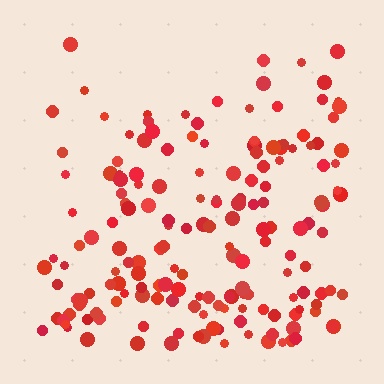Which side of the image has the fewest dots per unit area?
The top.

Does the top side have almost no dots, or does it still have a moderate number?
Still a moderate number, just noticeably fewer than the bottom.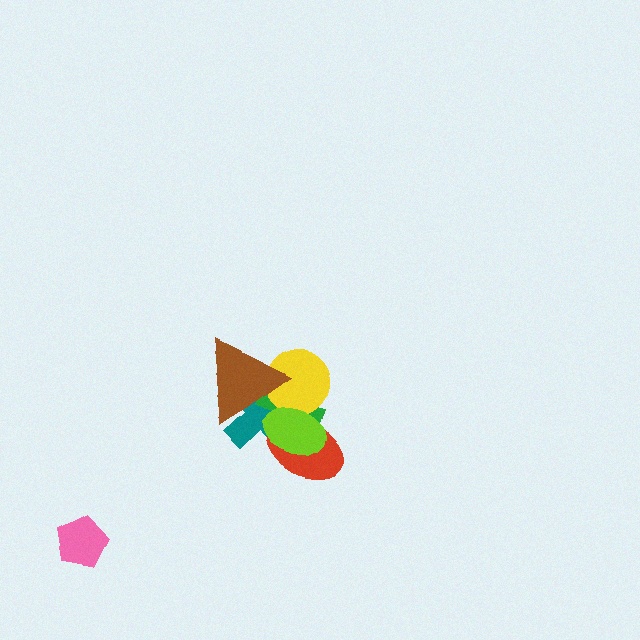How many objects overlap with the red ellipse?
3 objects overlap with the red ellipse.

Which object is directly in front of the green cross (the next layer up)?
The red ellipse is directly in front of the green cross.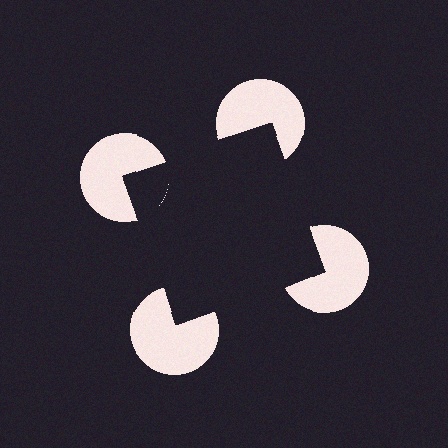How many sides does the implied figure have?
4 sides.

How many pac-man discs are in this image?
There are 4 — one at each vertex of the illusory square.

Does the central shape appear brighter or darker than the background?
It typically appears slightly darker than the background, even though no actual brightness change is drawn.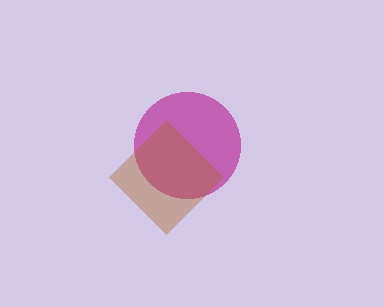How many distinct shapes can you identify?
There are 2 distinct shapes: a magenta circle, a brown diamond.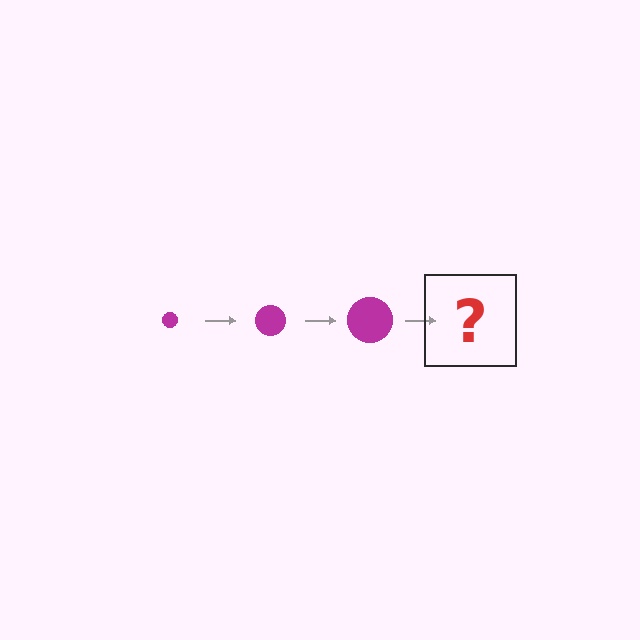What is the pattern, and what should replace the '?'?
The pattern is that the circle gets progressively larger each step. The '?' should be a magenta circle, larger than the previous one.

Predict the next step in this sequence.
The next step is a magenta circle, larger than the previous one.